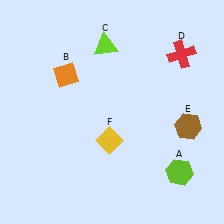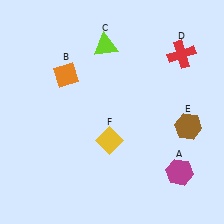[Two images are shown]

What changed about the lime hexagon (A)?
In Image 1, A is lime. In Image 2, it changed to magenta.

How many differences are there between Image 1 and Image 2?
There is 1 difference between the two images.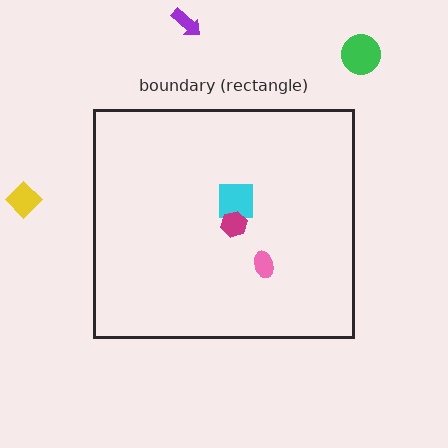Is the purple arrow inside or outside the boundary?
Outside.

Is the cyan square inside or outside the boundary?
Inside.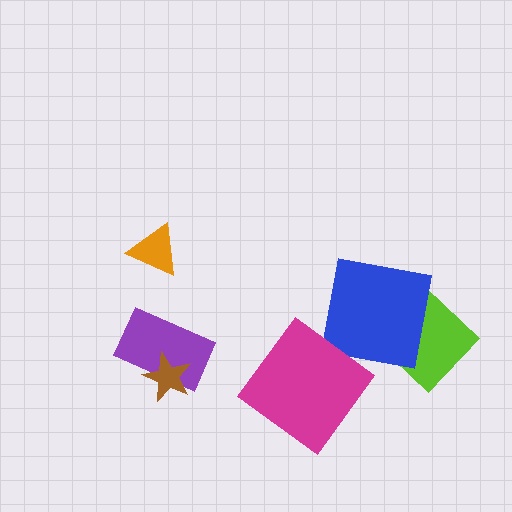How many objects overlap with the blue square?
1 object overlaps with the blue square.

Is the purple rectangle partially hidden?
Yes, it is partially covered by another shape.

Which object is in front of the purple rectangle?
The brown star is in front of the purple rectangle.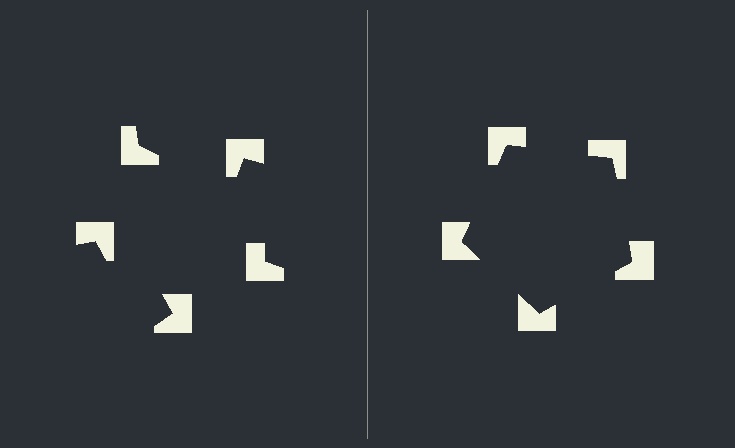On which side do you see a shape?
An illusory pentagon appears on the right side. On the left side the wedge cuts are rotated, so no coherent shape forms.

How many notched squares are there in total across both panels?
10 — 5 on each side.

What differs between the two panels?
The notched squares are positioned identically on both sides; only the wedge orientations differ. On the right they align to a pentagon; on the left they are misaligned.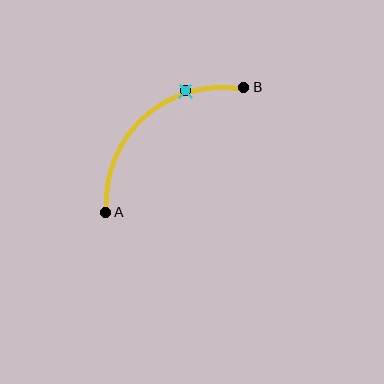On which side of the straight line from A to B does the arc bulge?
The arc bulges above and to the left of the straight line connecting A and B.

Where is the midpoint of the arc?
The arc midpoint is the point on the curve farthest from the straight line joining A and B. It sits above and to the left of that line.